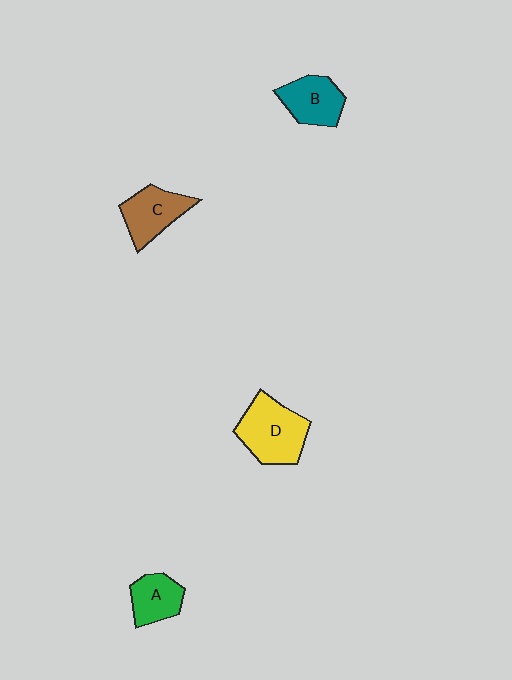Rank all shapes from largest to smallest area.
From largest to smallest: D (yellow), C (brown), B (teal), A (green).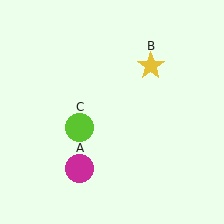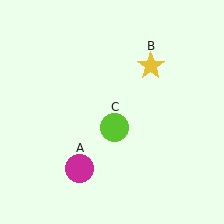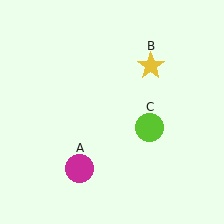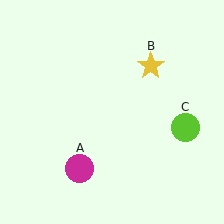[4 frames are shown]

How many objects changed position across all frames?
1 object changed position: lime circle (object C).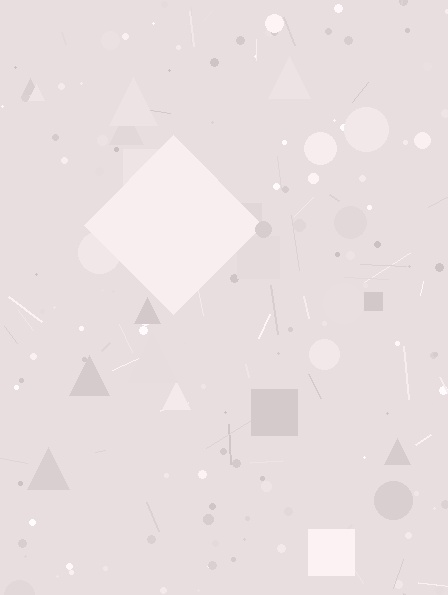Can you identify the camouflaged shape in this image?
The camouflaged shape is a diamond.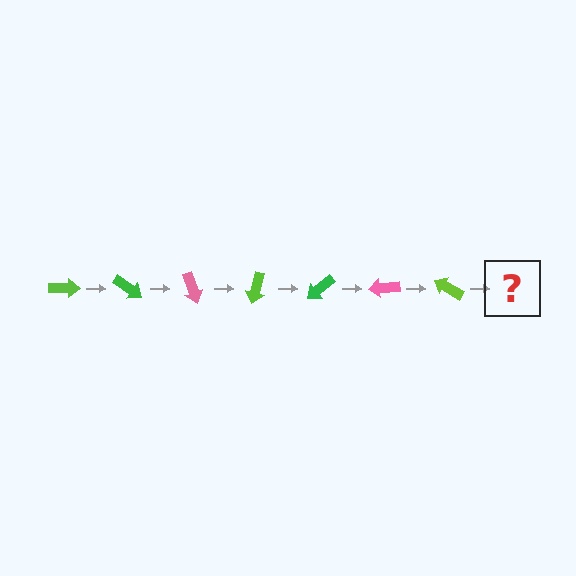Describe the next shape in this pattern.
It should be a green arrow, rotated 245 degrees from the start.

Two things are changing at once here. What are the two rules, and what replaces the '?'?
The two rules are that it rotates 35 degrees each step and the color cycles through lime, green, and pink. The '?' should be a green arrow, rotated 245 degrees from the start.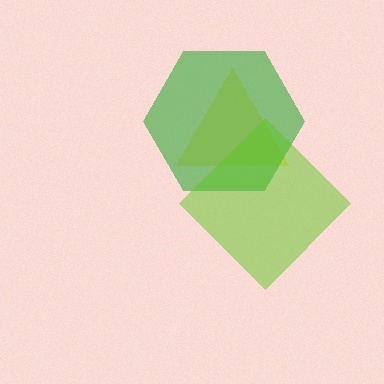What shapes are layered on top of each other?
The layered shapes are: a yellow triangle, a green hexagon, a lime diamond.